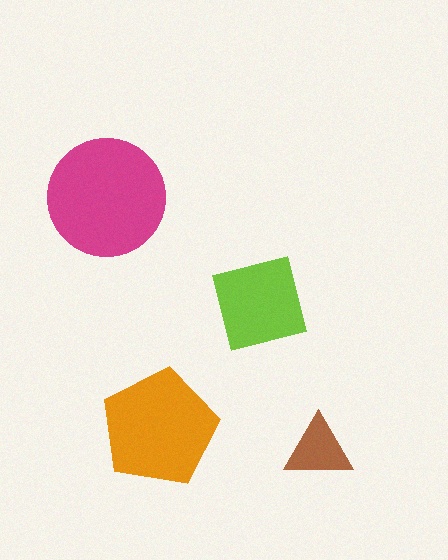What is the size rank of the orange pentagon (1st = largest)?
2nd.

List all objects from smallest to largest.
The brown triangle, the lime square, the orange pentagon, the magenta circle.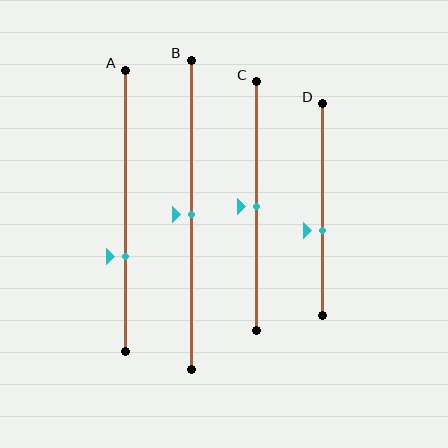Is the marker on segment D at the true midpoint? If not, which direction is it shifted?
No, the marker on segment D is shifted downward by about 10% of the segment length.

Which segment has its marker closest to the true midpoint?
Segment B has its marker closest to the true midpoint.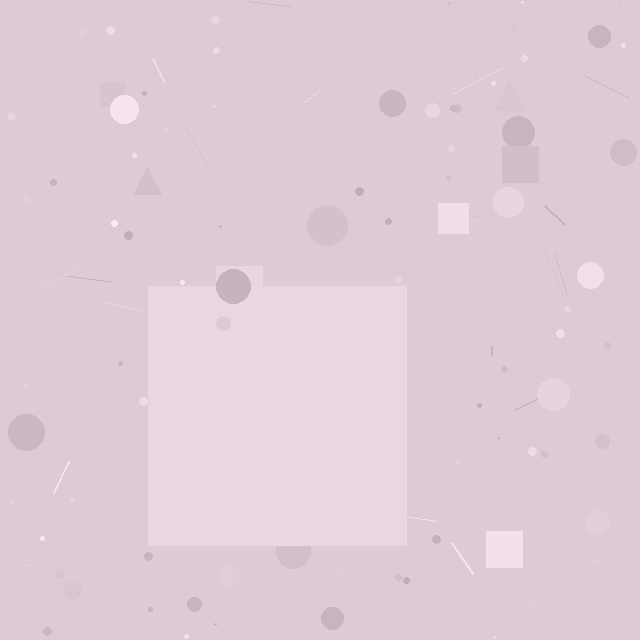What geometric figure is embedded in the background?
A square is embedded in the background.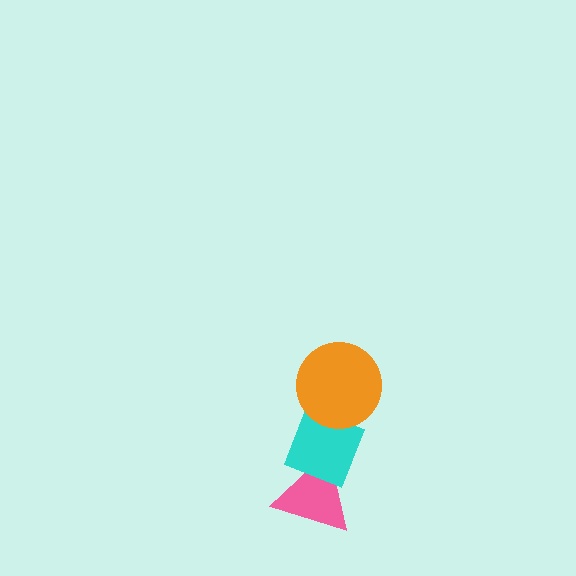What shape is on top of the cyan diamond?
The orange circle is on top of the cyan diamond.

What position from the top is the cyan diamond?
The cyan diamond is 2nd from the top.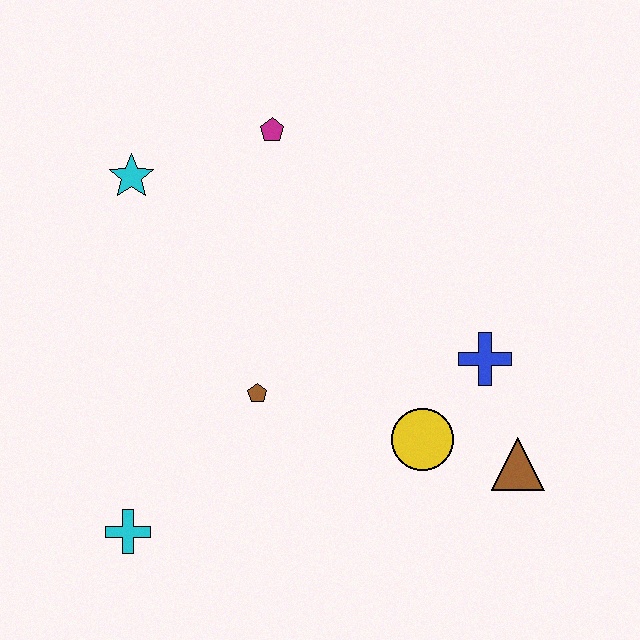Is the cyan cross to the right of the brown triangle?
No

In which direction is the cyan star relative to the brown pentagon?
The cyan star is above the brown pentagon.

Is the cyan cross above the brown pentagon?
No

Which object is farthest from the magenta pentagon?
The cyan cross is farthest from the magenta pentagon.